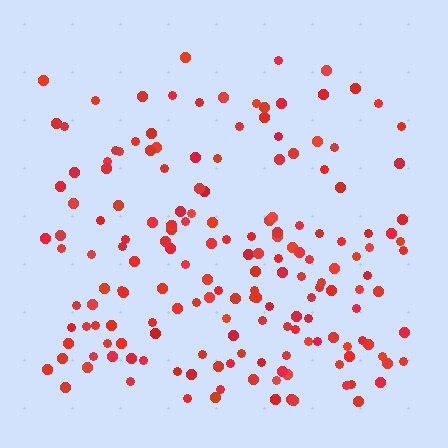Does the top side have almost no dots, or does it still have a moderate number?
Still a moderate number, just noticeably fewer than the bottom.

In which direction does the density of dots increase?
From top to bottom, with the bottom side densest.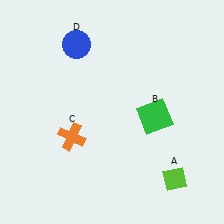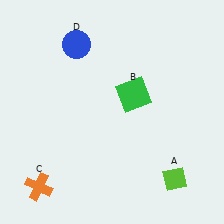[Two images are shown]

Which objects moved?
The objects that moved are: the green square (B), the orange cross (C).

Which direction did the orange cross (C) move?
The orange cross (C) moved down.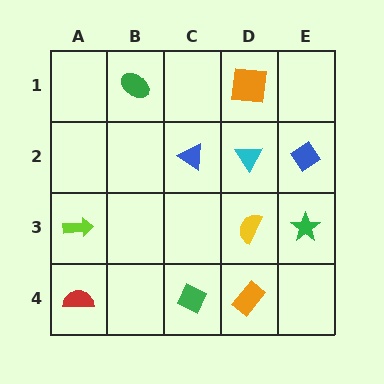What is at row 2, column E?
A blue diamond.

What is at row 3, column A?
A lime arrow.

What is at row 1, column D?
An orange square.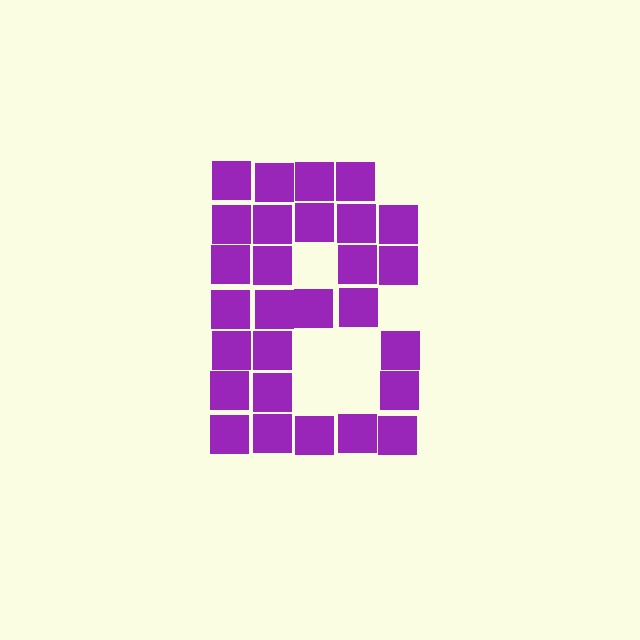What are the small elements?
The small elements are squares.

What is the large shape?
The large shape is the letter B.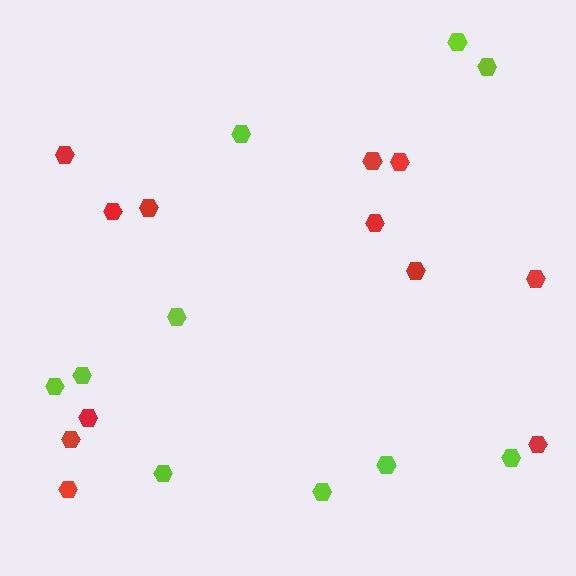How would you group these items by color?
There are 2 groups: one group of red hexagons (12) and one group of lime hexagons (10).